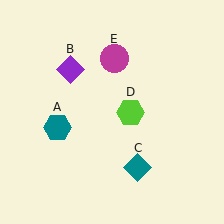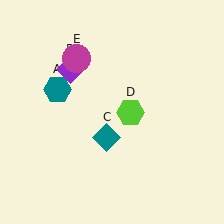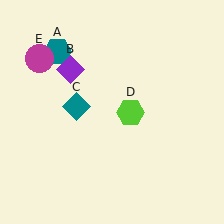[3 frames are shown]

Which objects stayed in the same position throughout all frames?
Purple diamond (object B) and lime hexagon (object D) remained stationary.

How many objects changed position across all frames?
3 objects changed position: teal hexagon (object A), teal diamond (object C), magenta circle (object E).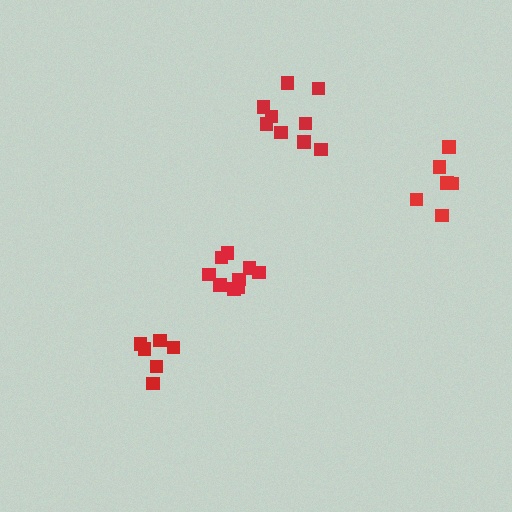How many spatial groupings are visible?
There are 4 spatial groupings.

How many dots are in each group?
Group 1: 9 dots, Group 2: 6 dots, Group 3: 9 dots, Group 4: 6 dots (30 total).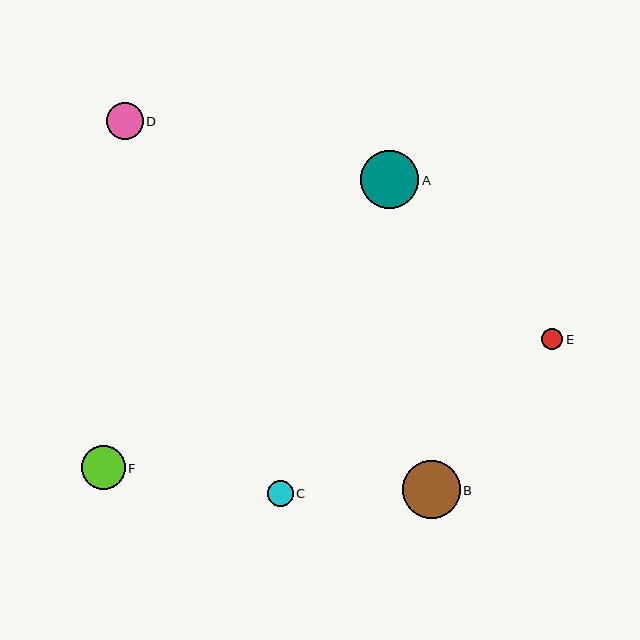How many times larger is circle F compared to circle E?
Circle F is approximately 2.0 times the size of circle E.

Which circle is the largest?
Circle A is the largest with a size of approximately 58 pixels.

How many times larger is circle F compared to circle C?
Circle F is approximately 1.7 times the size of circle C.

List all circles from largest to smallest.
From largest to smallest: A, B, F, D, C, E.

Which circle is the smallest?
Circle E is the smallest with a size of approximately 22 pixels.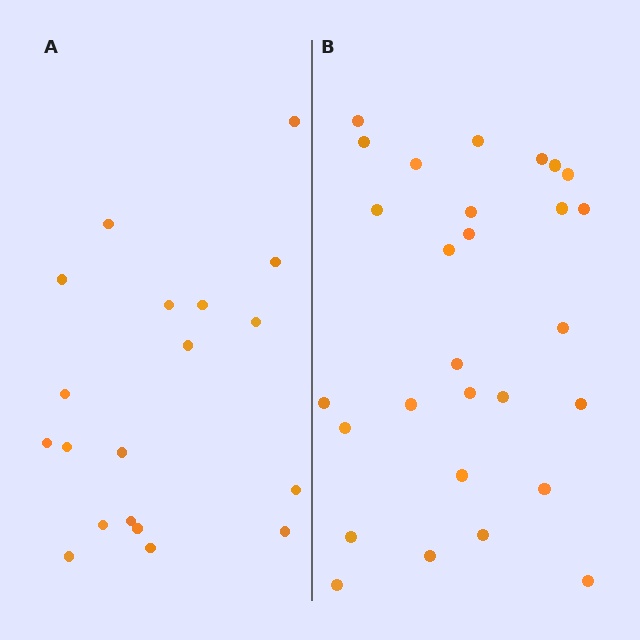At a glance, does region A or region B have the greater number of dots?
Region B (the right region) has more dots.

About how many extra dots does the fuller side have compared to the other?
Region B has roughly 8 or so more dots than region A.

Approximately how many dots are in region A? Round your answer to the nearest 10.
About 20 dots. (The exact count is 19, which rounds to 20.)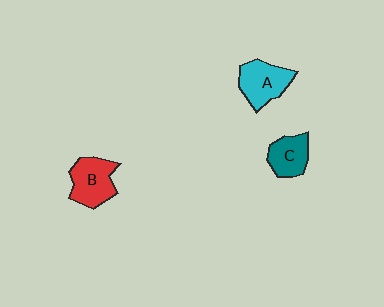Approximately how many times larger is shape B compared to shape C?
Approximately 1.3 times.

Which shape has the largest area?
Shape B (red).